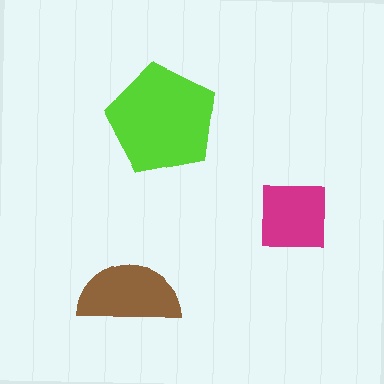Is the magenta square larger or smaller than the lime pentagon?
Smaller.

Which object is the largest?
The lime pentagon.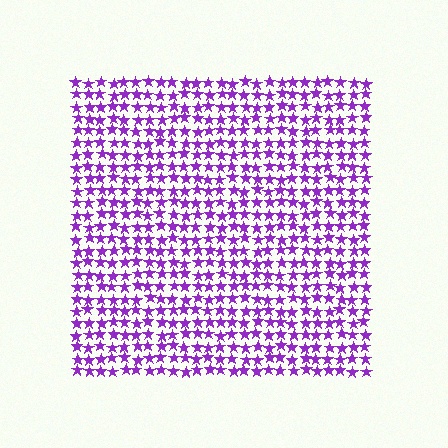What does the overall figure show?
The overall figure shows a square.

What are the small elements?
The small elements are stars.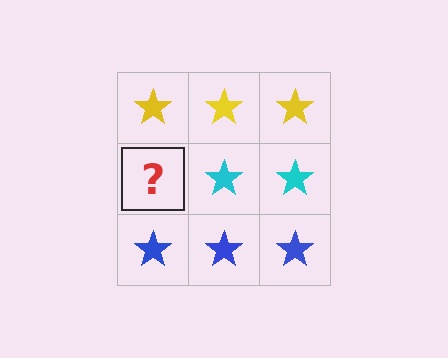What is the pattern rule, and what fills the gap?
The rule is that each row has a consistent color. The gap should be filled with a cyan star.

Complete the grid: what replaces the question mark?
The question mark should be replaced with a cyan star.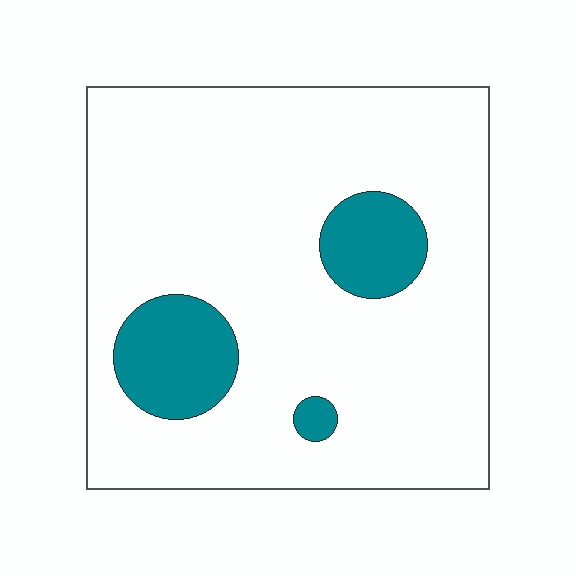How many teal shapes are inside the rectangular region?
3.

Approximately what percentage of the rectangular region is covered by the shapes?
Approximately 15%.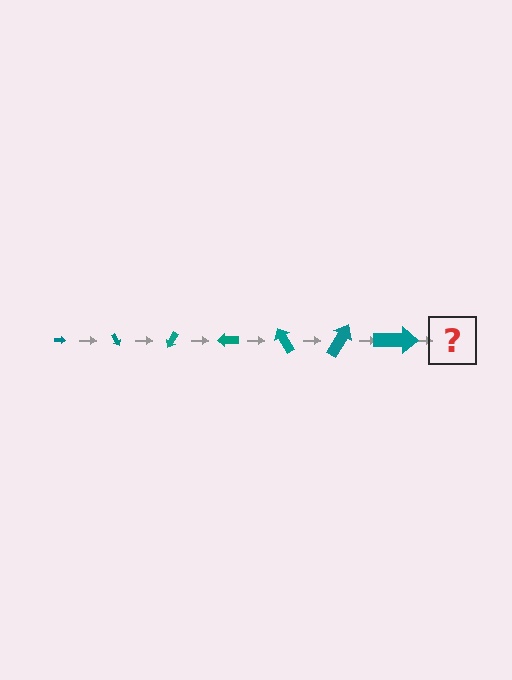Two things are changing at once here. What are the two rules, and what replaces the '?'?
The two rules are that the arrow grows larger each step and it rotates 60 degrees each step. The '?' should be an arrow, larger than the previous one and rotated 420 degrees from the start.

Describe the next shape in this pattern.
It should be an arrow, larger than the previous one and rotated 420 degrees from the start.